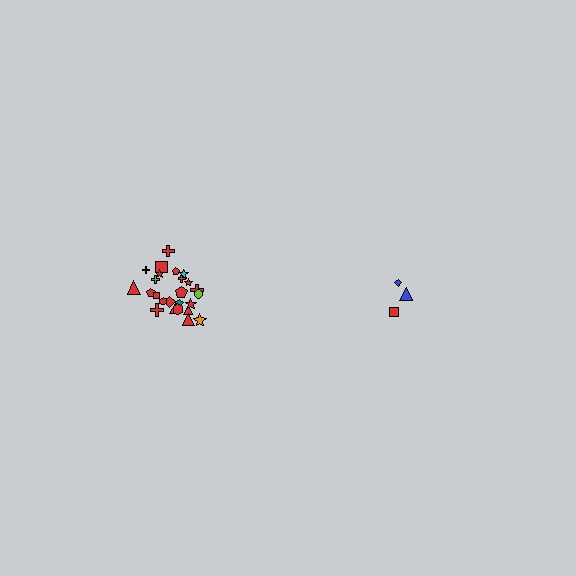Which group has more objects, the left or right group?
The left group.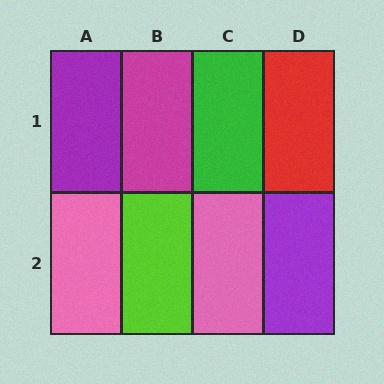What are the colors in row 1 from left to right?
Purple, magenta, green, red.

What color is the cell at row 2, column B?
Lime.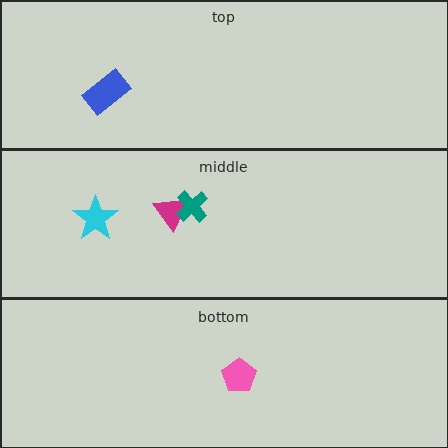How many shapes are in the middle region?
3.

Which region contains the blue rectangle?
The top region.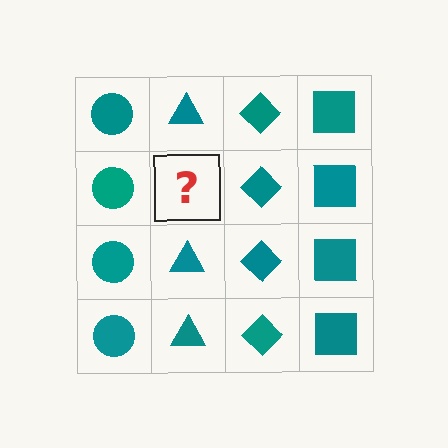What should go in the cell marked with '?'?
The missing cell should contain a teal triangle.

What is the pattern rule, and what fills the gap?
The rule is that each column has a consistent shape. The gap should be filled with a teal triangle.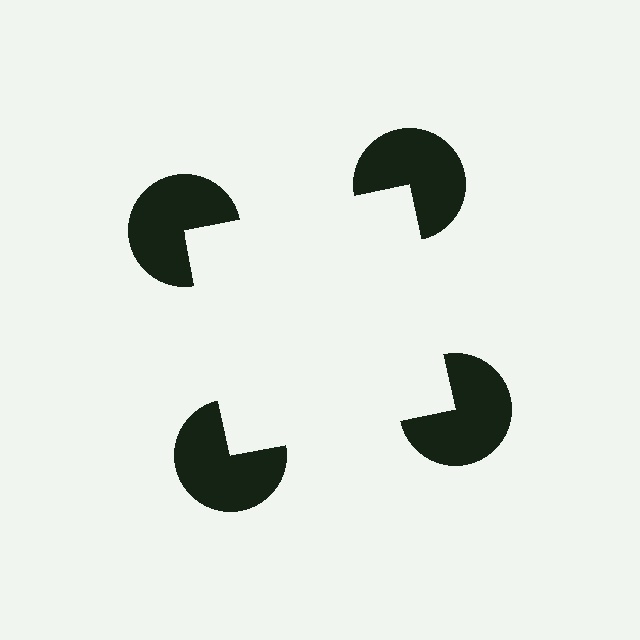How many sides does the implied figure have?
4 sides.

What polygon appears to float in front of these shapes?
An illusory square — its edges are inferred from the aligned wedge cuts in the pac-man discs, not physically drawn.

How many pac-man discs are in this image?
There are 4 — one at each vertex of the illusory square.